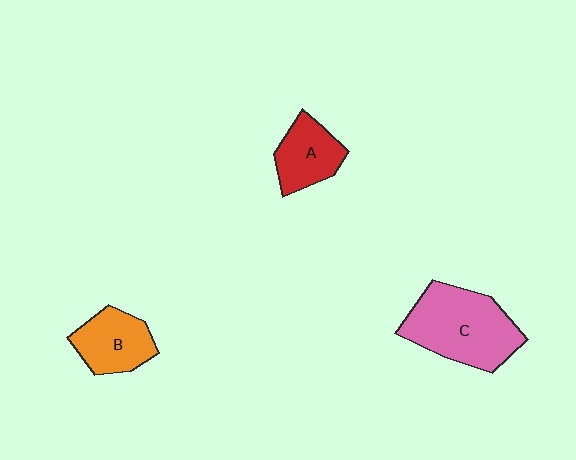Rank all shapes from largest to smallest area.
From largest to smallest: C (pink), B (orange), A (red).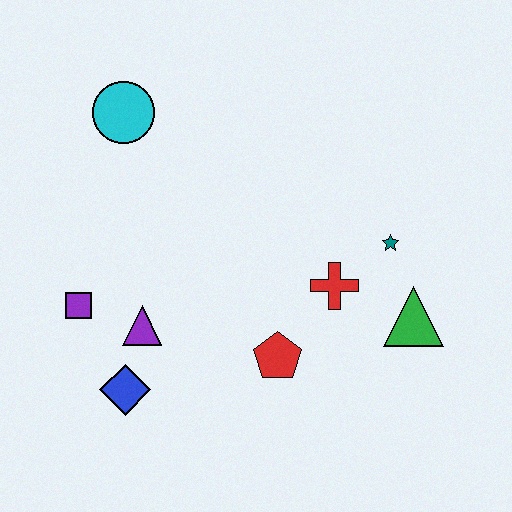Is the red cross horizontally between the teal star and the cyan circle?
Yes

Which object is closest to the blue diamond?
The purple triangle is closest to the blue diamond.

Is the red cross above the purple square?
Yes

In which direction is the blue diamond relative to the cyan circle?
The blue diamond is below the cyan circle.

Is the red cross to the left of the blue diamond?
No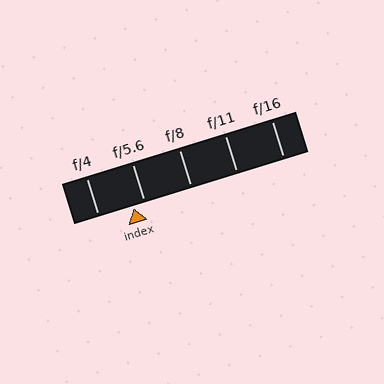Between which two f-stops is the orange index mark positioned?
The index mark is between f/4 and f/5.6.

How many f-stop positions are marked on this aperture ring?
There are 5 f-stop positions marked.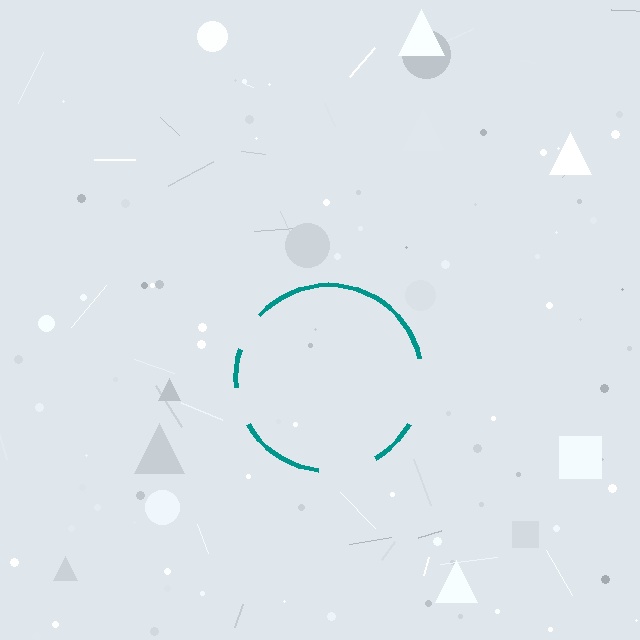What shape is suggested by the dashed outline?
The dashed outline suggests a circle.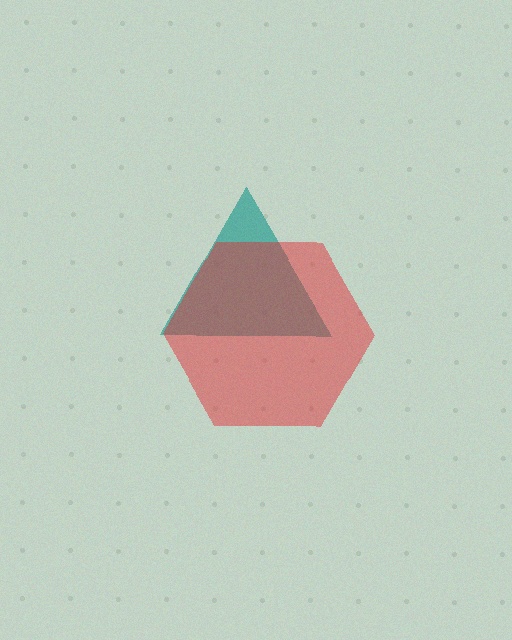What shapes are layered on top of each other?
The layered shapes are: a teal triangle, a red hexagon.